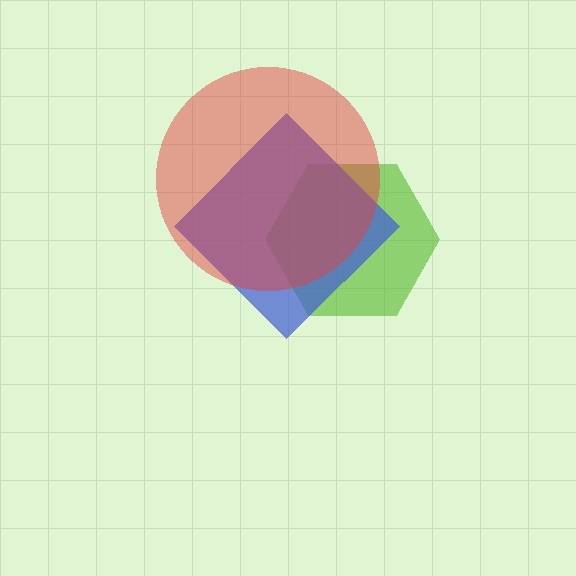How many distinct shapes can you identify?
There are 3 distinct shapes: a lime hexagon, a blue diamond, a red circle.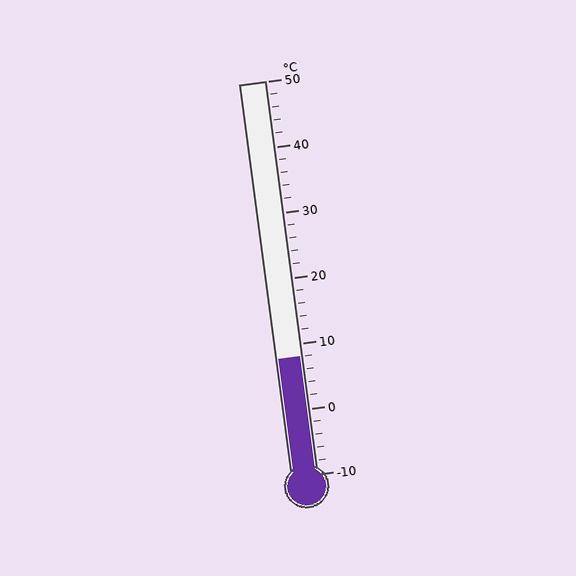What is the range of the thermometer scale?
The thermometer scale ranges from -10°C to 50°C.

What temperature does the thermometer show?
The thermometer shows approximately 8°C.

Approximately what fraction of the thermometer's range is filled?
The thermometer is filled to approximately 30% of its range.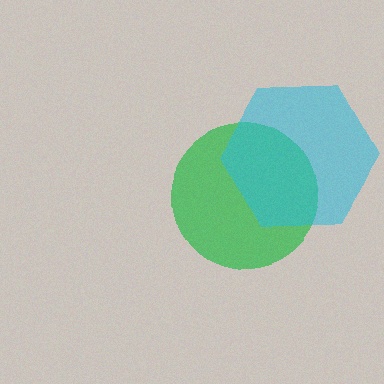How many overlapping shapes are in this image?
There are 2 overlapping shapes in the image.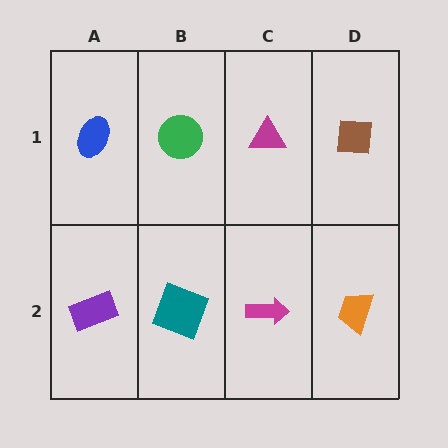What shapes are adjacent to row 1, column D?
An orange trapezoid (row 2, column D), a magenta triangle (row 1, column C).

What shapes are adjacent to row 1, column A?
A purple rectangle (row 2, column A), a green circle (row 1, column B).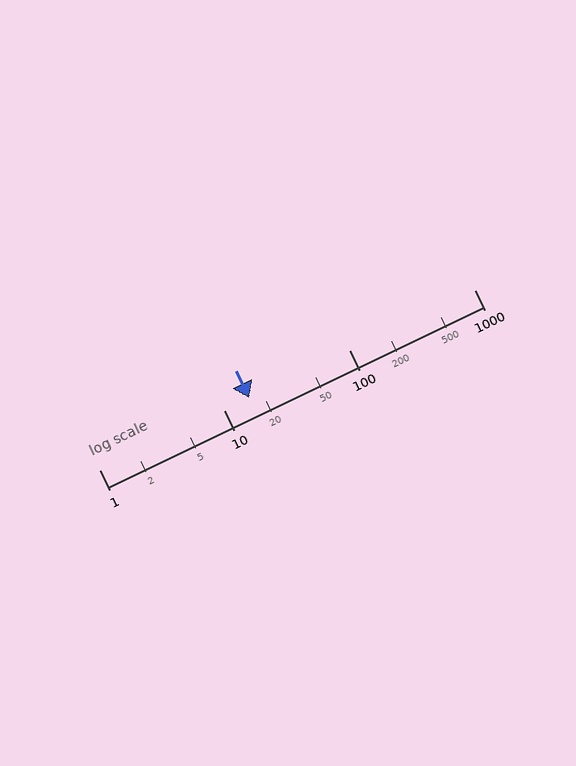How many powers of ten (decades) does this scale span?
The scale spans 3 decades, from 1 to 1000.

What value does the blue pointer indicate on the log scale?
The pointer indicates approximately 16.